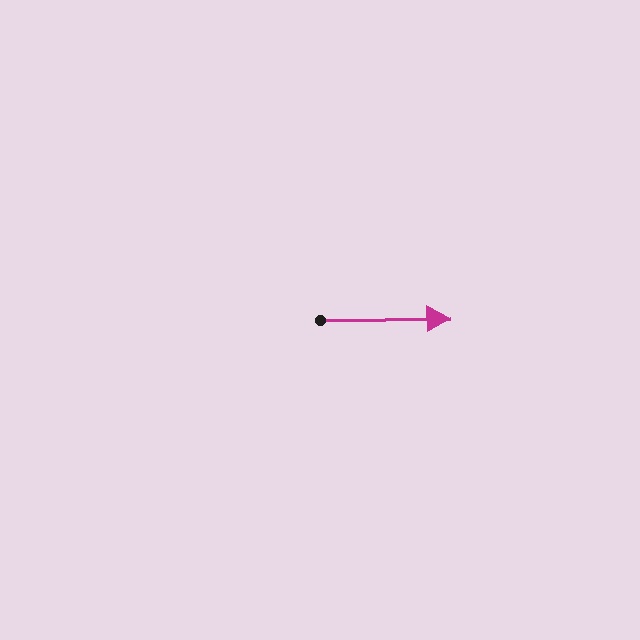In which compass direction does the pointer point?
East.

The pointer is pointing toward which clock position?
Roughly 3 o'clock.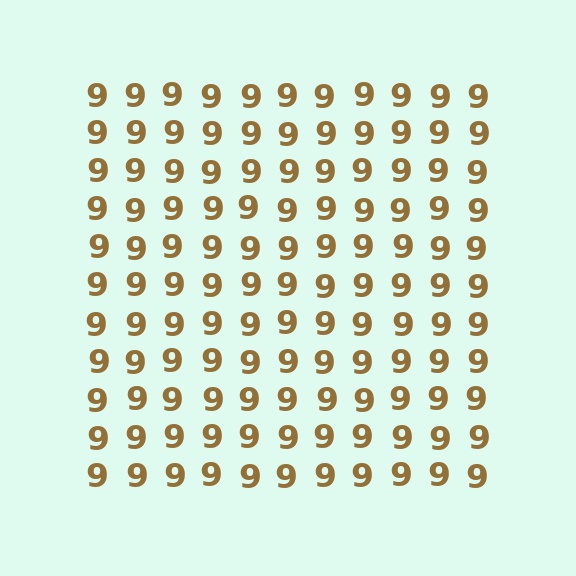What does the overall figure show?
The overall figure shows a square.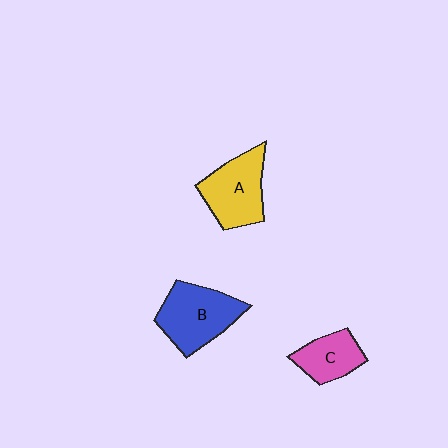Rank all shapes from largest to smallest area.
From largest to smallest: B (blue), A (yellow), C (pink).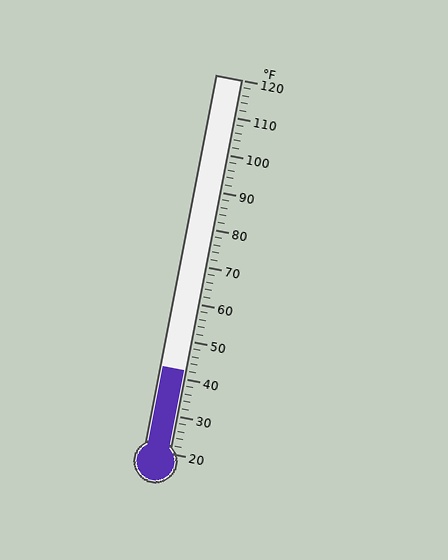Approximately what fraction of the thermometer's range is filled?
The thermometer is filled to approximately 20% of its range.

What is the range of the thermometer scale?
The thermometer scale ranges from 20°F to 120°F.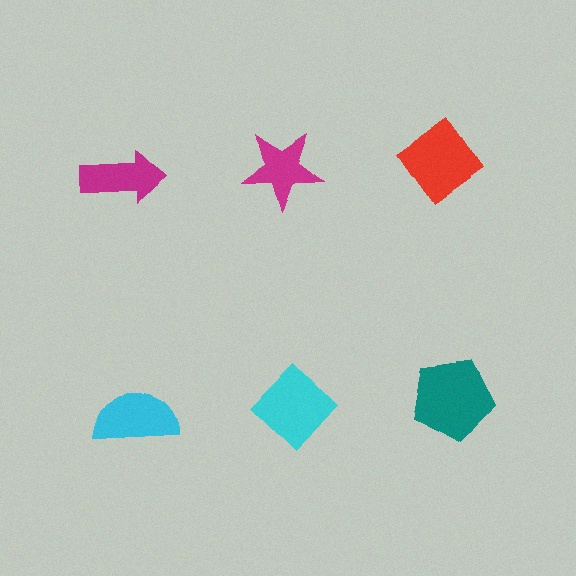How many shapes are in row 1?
3 shapes.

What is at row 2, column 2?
A cyan diamond.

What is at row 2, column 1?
A cyan semicircle.